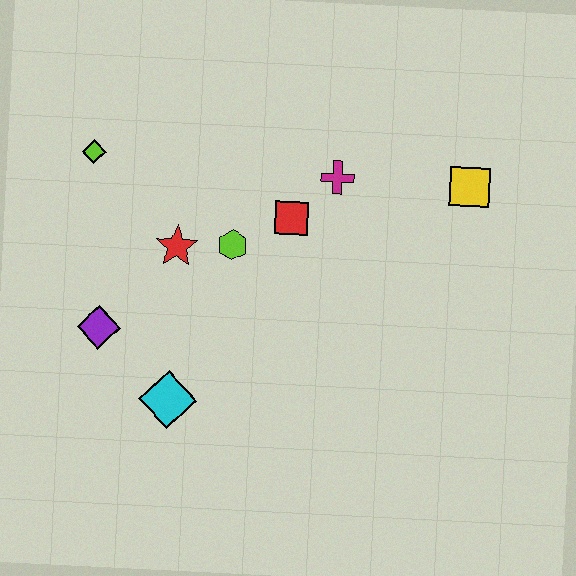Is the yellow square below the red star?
No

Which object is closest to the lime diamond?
The red star is closest to the lime diamond.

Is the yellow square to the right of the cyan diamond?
Yes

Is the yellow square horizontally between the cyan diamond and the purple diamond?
No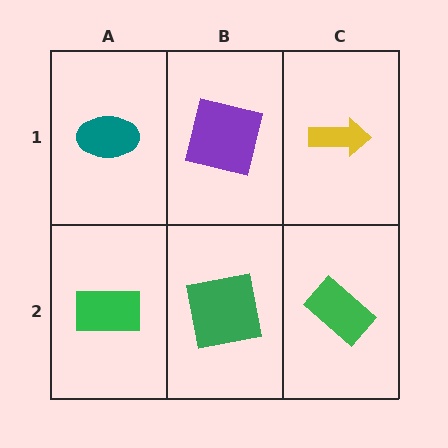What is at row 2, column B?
A green square.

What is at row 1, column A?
A teal ellipse.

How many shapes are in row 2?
3 shapes.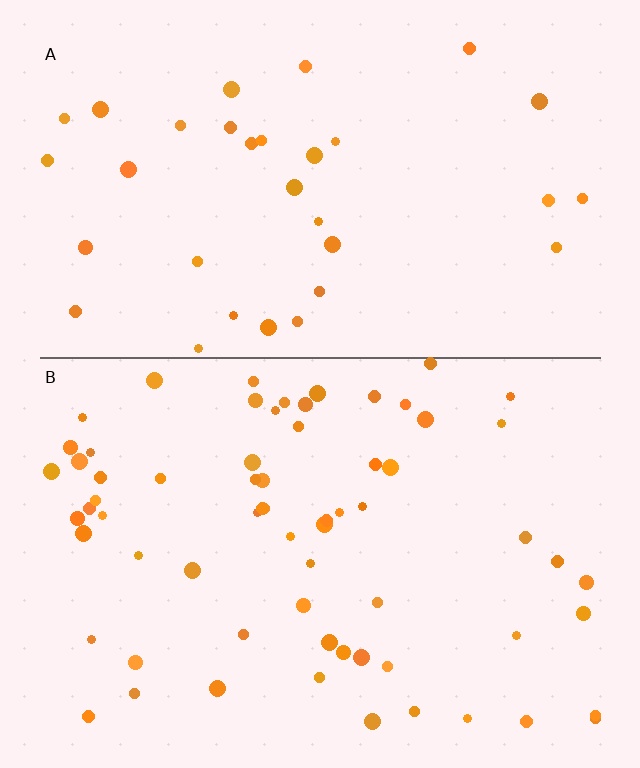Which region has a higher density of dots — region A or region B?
B (the bottom).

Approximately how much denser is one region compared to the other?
Approximately 2.0× — region B over region A.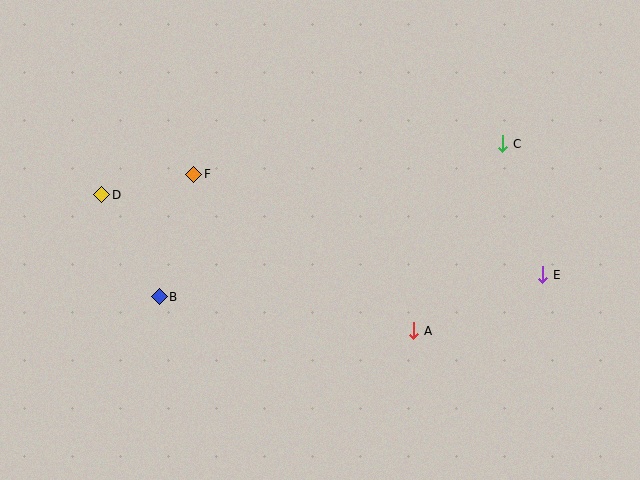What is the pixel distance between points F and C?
The distance between F and C is 311 pixels.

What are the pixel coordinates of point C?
Point C is at (503, 144).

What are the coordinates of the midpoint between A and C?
The midpoint between A and C is at (458, 237).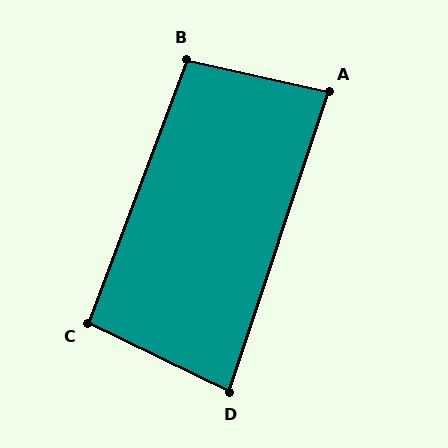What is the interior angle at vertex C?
Approximately 96 degrees (obtuse).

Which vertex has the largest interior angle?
B, at approximately 98 degrees.